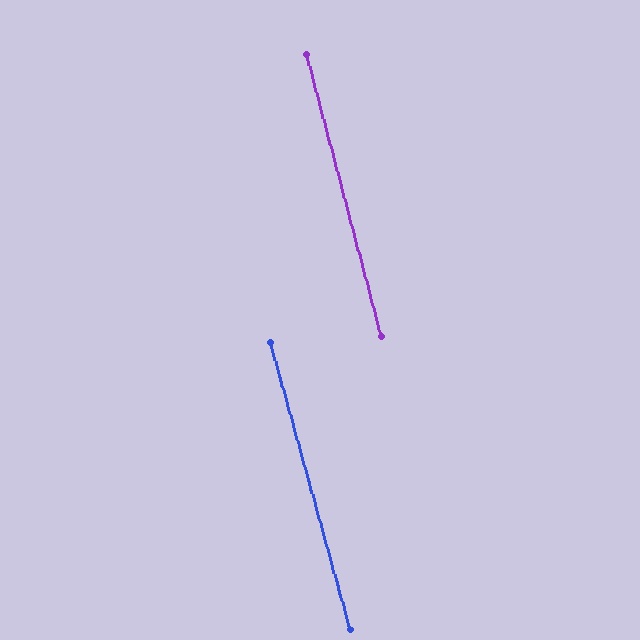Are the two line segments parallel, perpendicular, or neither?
Parallel — their directions differ by only 0.6°.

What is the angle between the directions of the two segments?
Approximately 1 degree.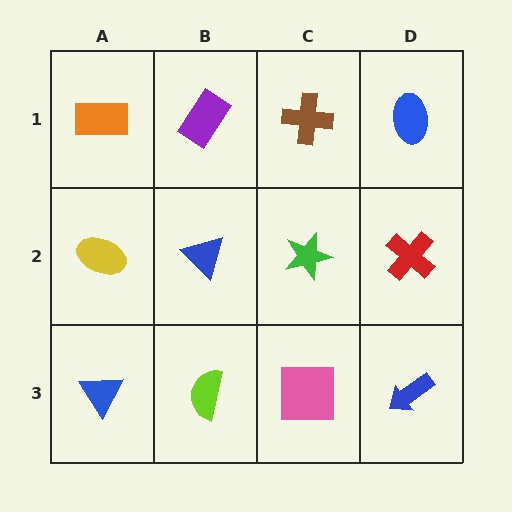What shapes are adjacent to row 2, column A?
An orange rectangle (row 1, column A), a blue triangle (row 3, column A), a blue triangle (row 2, column B).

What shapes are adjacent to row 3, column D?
A red cross (row 2, column D), a pink square (row 3, column C).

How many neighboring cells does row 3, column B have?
3.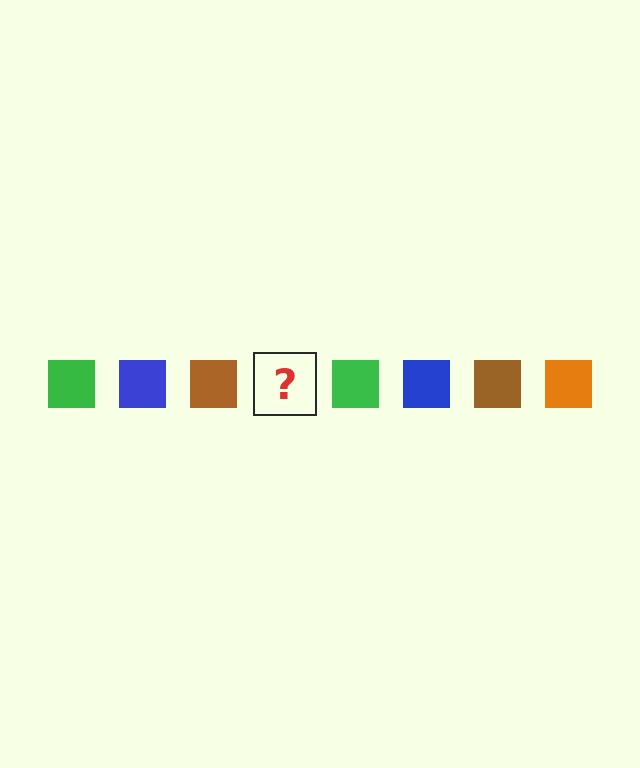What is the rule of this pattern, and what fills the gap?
The rule is that the pattern cycles through green, blue, brown, orange squares. The gap should be filled with an orange square.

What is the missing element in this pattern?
The missing element is an orange square.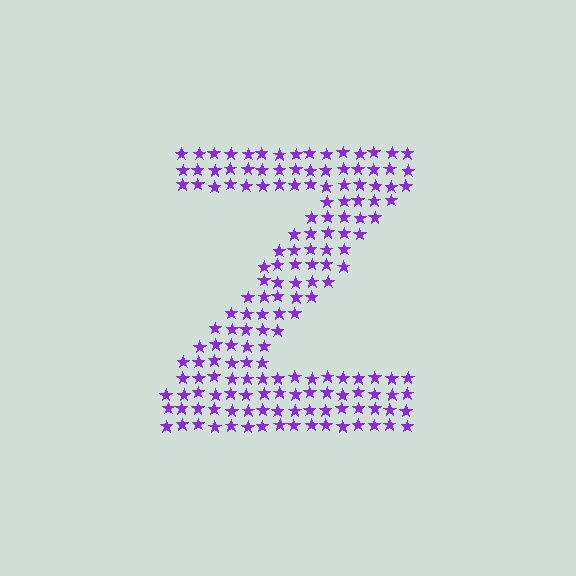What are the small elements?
The small elements are stars.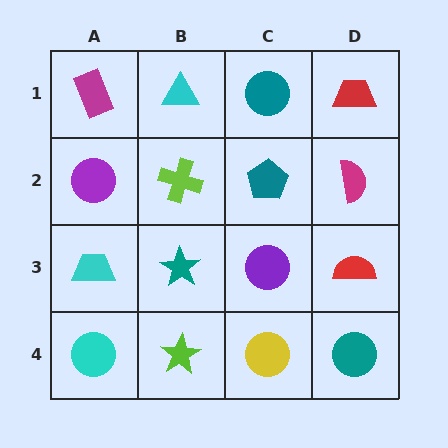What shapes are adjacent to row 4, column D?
A red semicircle (row 3, column D), a yellow circle (row 4, column C).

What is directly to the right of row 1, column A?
A cyan triangle.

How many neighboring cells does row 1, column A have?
2.